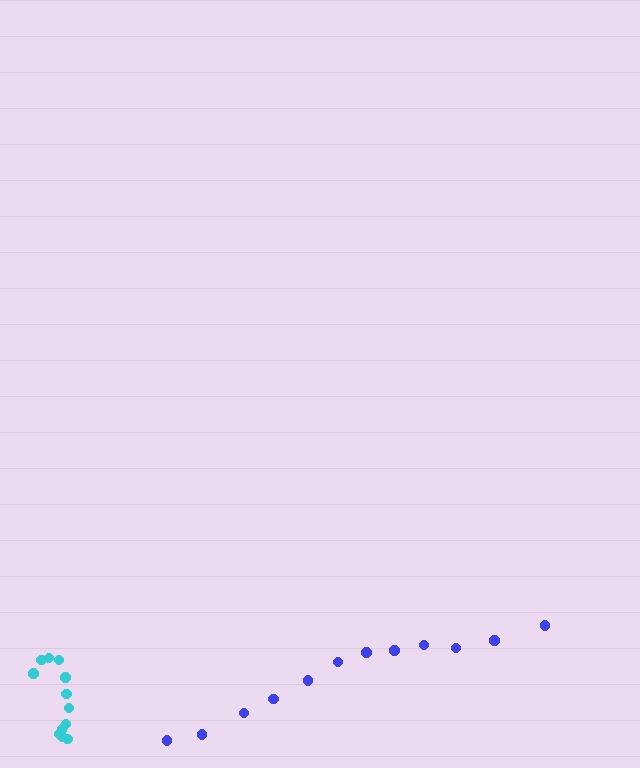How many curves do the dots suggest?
There are 2 distinct paths.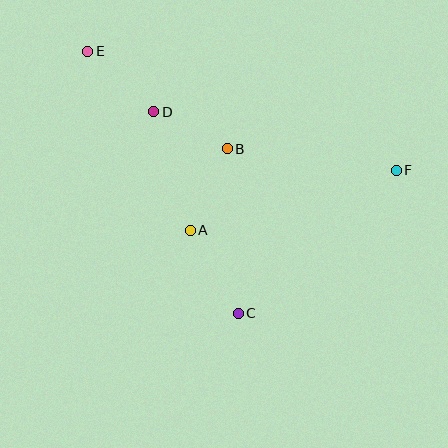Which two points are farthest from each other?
Points E and F are farthest from each other.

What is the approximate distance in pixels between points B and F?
The distance between B and F is approximately 171 pixels.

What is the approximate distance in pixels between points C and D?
The distance between C and D is approximately 218 pixels.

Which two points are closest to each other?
Points B and D are closest to each other.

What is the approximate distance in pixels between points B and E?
The distance between B and E is approximately 170 pixels.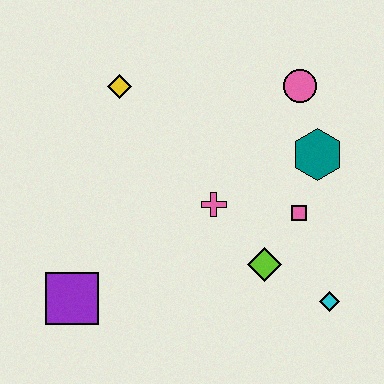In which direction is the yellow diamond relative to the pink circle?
The yellow diamond is to the left of the pink circle.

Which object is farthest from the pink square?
The purple square is farthest from the pink square.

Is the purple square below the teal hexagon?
Yes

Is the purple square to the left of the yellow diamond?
Yes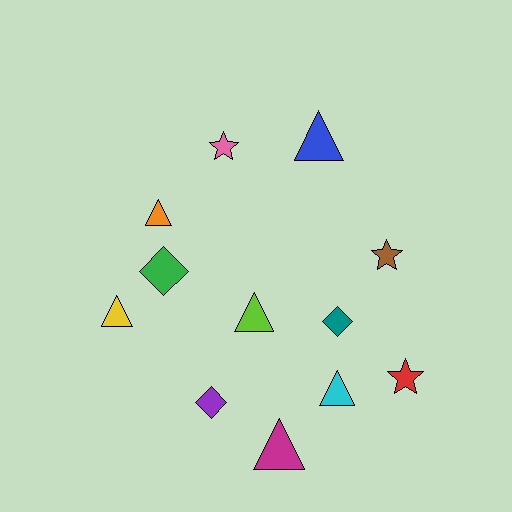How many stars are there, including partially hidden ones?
There are 3 stars.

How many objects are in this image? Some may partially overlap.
There are 12 objects.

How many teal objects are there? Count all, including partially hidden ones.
There is 1 teal object.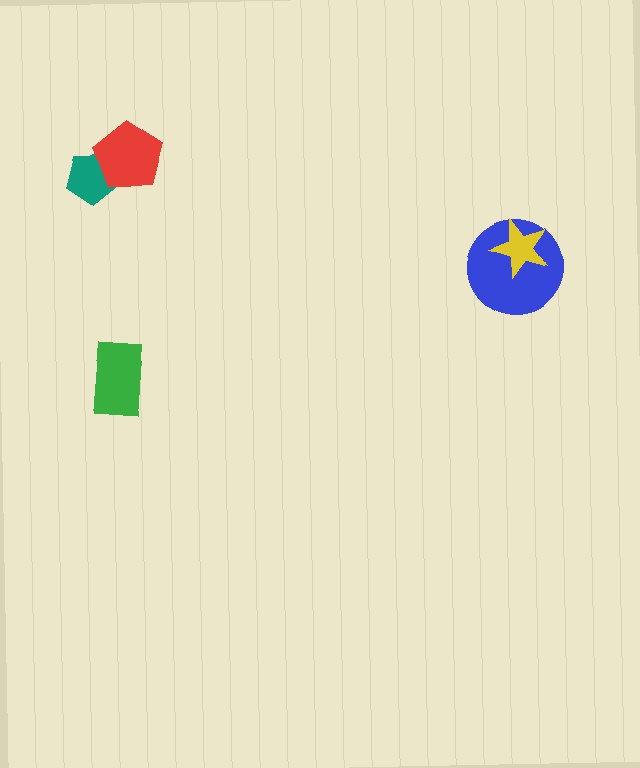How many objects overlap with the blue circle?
1 object overlaps with the blue circle.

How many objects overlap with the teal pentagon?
1 object overlaps with the teal pentagon.